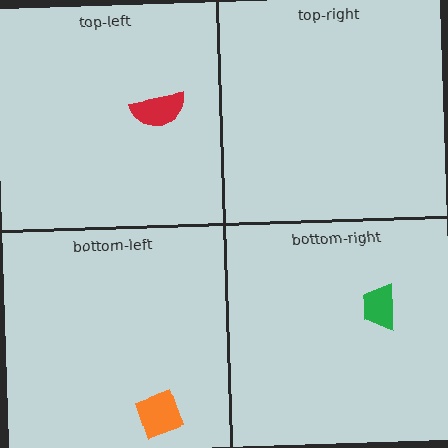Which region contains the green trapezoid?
The bottom-right region.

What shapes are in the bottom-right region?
The green trapezoid.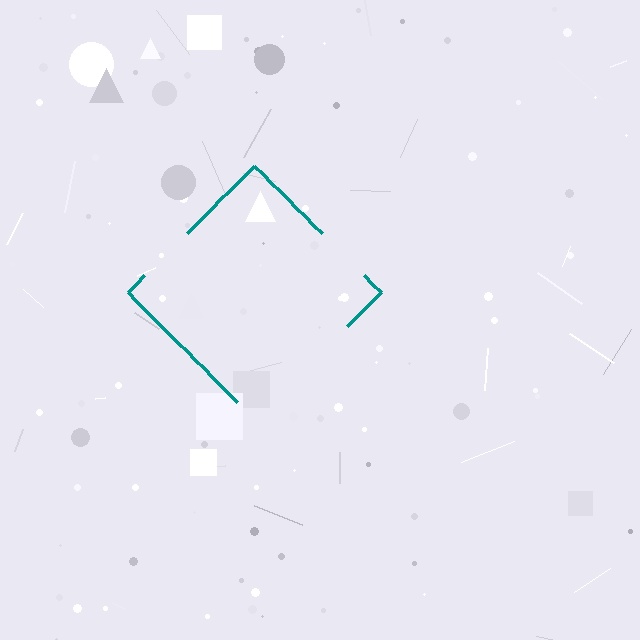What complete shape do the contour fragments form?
The contour fragments form a diamond.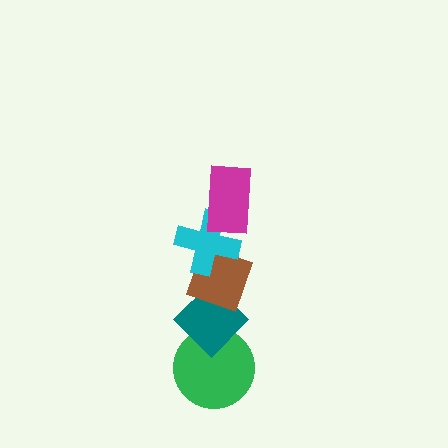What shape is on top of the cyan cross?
The magenta rectangle is on top of the cyan cross.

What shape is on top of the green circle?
The teal diamond is on top of the green circle.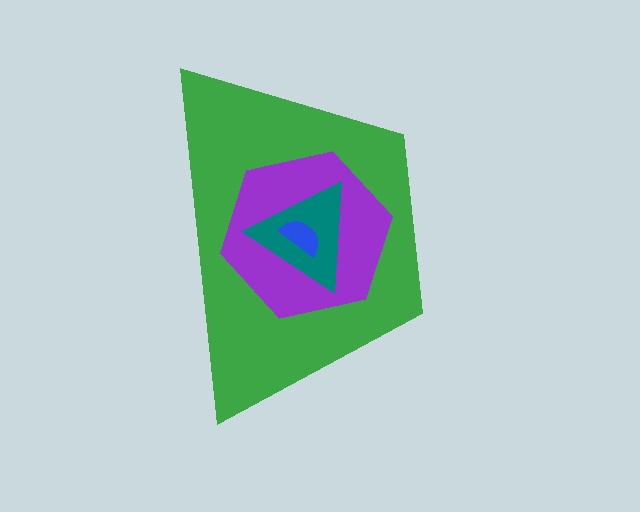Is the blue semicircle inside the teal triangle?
Yes.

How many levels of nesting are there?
4.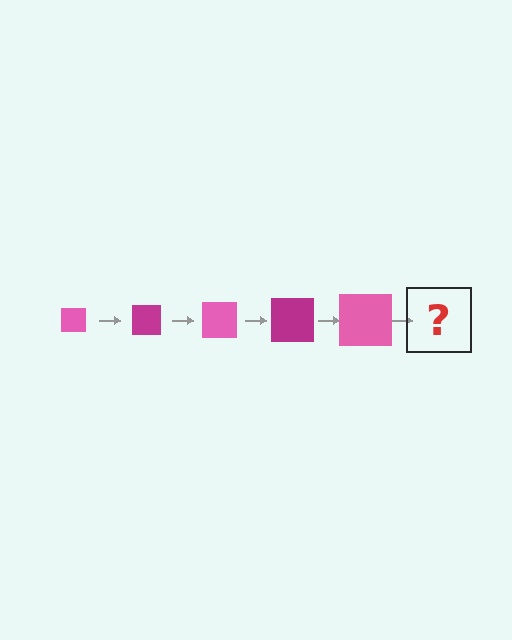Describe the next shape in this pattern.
It should be a magenta square, larger than the previous one.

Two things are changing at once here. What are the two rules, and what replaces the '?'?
The two rules are that the square grows larger each step and the color cycles through pink and magenta. The '?' should be a magenta square, larger than the previous one.